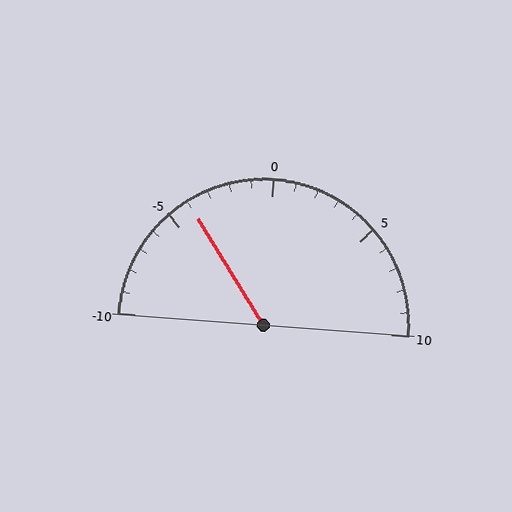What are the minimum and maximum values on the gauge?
The gauge ranges from -10 to 10.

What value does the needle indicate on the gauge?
The needle indicates approximately -4.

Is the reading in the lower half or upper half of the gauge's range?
The reading is in the lower half of the range (-10 to 10).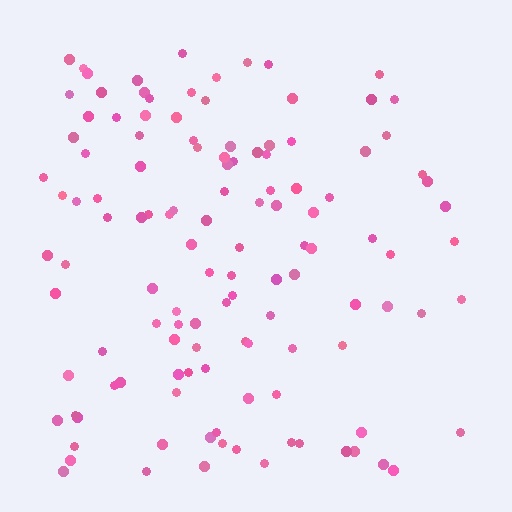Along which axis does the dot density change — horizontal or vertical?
Horizontal.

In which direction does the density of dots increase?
From right to left, with the left side densest.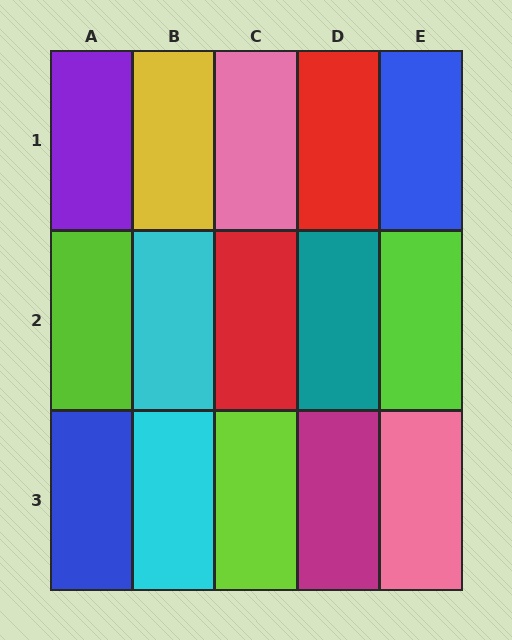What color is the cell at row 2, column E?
Lime.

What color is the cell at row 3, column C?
Lime.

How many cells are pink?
2 cells are pink.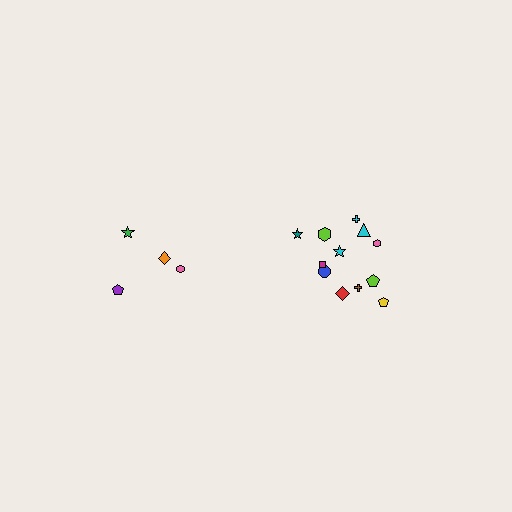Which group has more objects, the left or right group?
The right group.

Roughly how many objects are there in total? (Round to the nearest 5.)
Roughly 15 objects in total.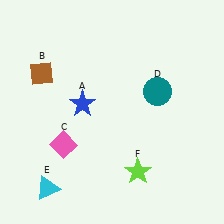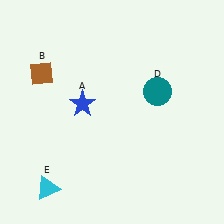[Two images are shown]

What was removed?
The pink diamond (C), the lime star (F) were removed in Image 2.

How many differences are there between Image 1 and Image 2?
There are 2 differences between the two images.